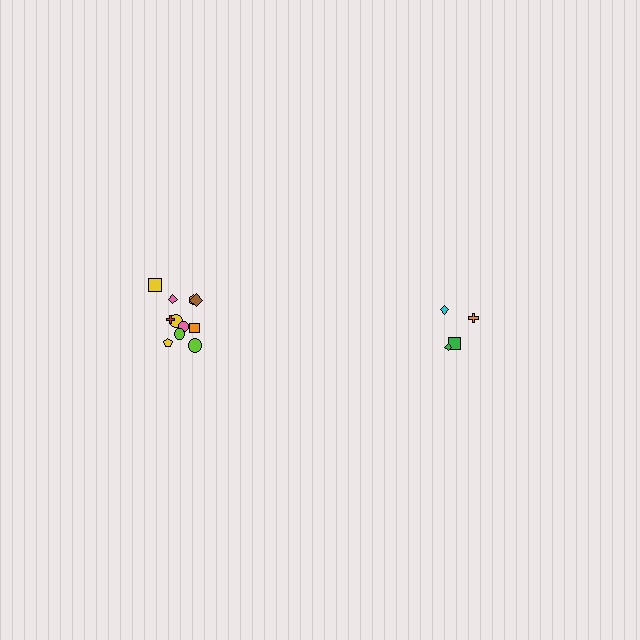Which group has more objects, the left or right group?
The left group.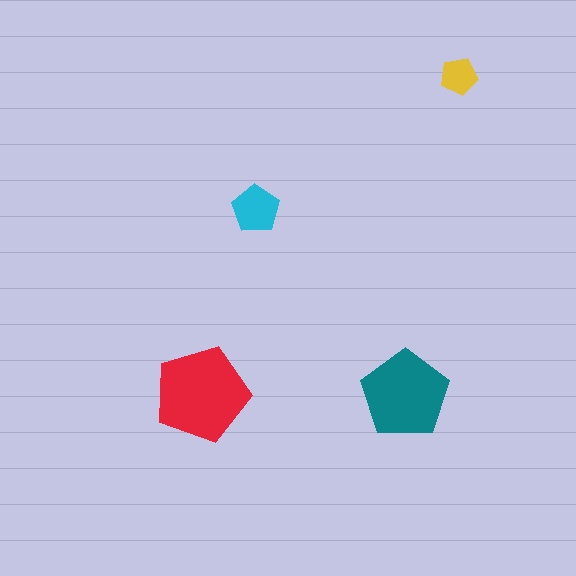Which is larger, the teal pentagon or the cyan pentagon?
The teal one.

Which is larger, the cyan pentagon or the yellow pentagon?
The cyan one.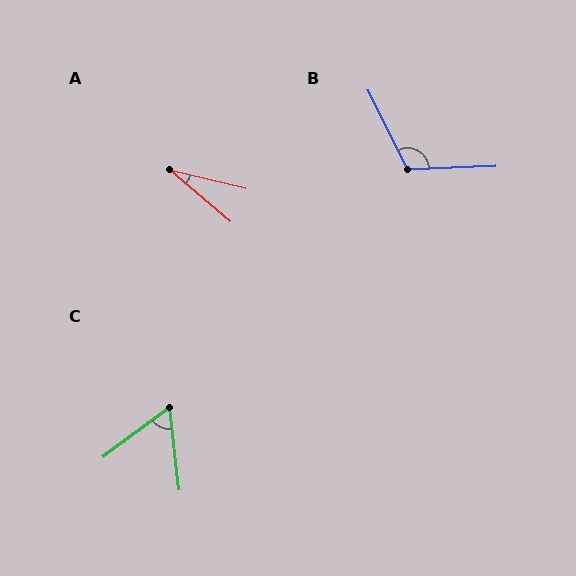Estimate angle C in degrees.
Approximately 60 degrees.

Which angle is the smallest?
A, at approximately 27 degrees.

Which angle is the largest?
B, at approximately 114 degrees.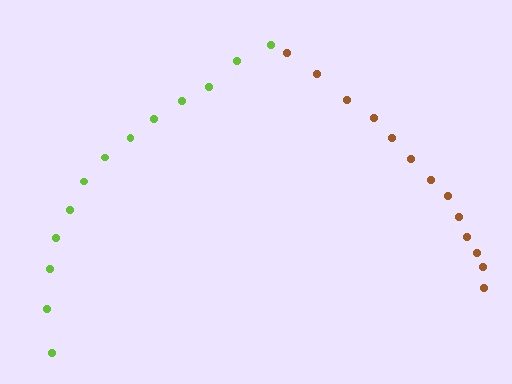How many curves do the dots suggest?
There are 2 distinct paths.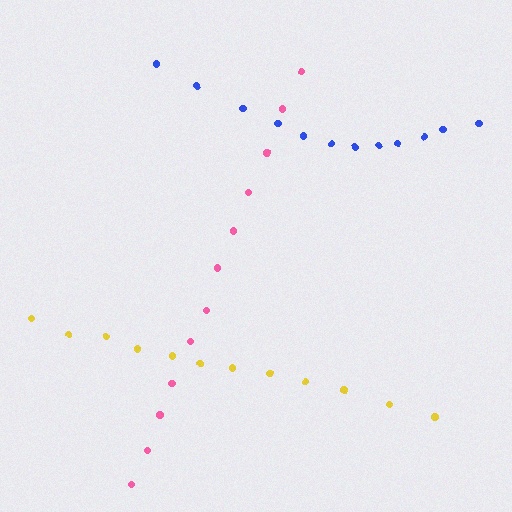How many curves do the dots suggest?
There are 3 distinct paths.